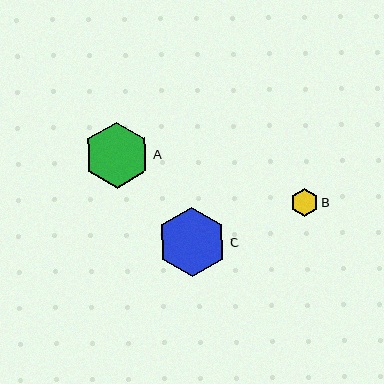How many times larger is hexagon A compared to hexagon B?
Hexagon A is approximately 2.4 times the size of hexagon B.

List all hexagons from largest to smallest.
From largest to smallest: C, A, B.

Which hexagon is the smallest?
Hexagon B is the smallest with a size of approximately 27 pixels.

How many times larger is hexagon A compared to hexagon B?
Hexagon A is approximately 2.4 times the size of hexagon B.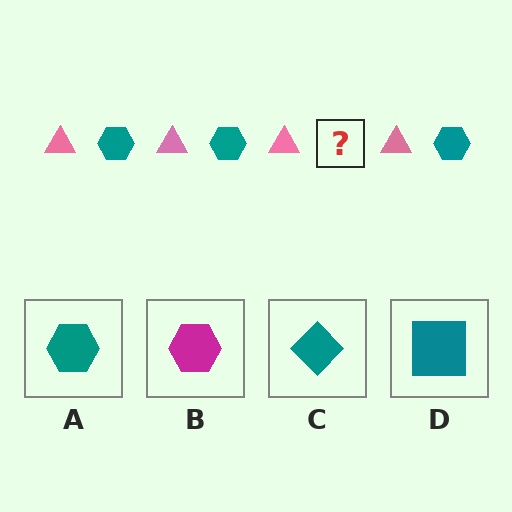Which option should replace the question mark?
Option A.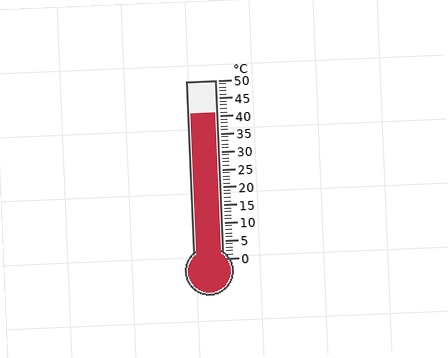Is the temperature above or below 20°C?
The temperature is above 20°C.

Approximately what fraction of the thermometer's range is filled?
The thermometer is filled to approximately 80% of its range.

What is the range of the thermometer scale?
The thermometer scale ranges from 0°C to 50°C.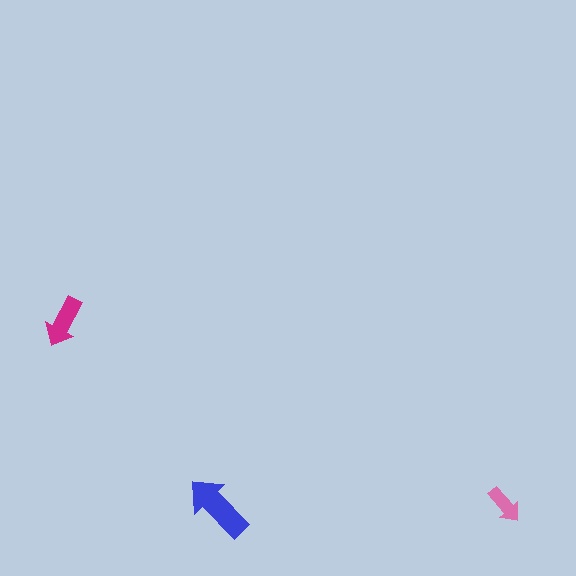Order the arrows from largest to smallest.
the blue one, the magenta one, the pink one.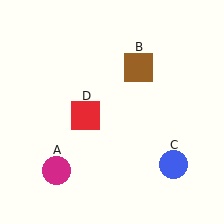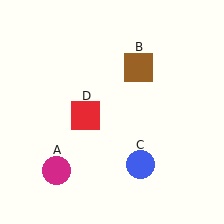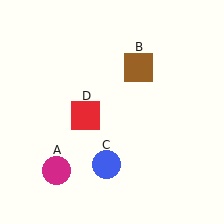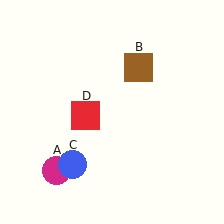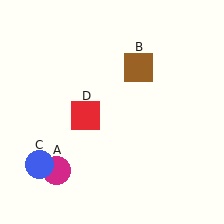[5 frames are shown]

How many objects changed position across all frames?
1 object changed position: blue circle (object C).